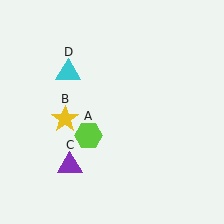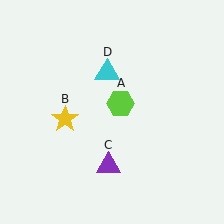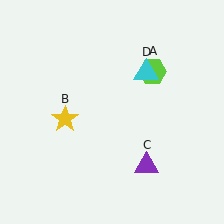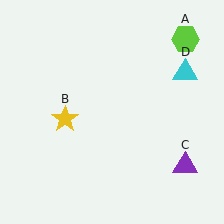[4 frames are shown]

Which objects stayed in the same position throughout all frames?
Yellow star (object B) remained stationary.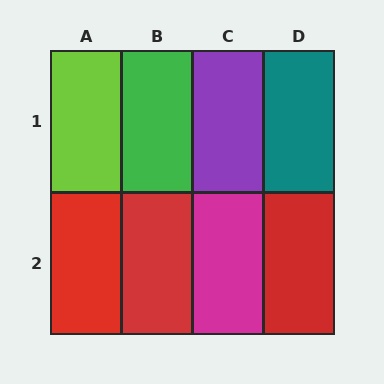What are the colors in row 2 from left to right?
Red, red, magenta, red.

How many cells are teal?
1 cell is teal.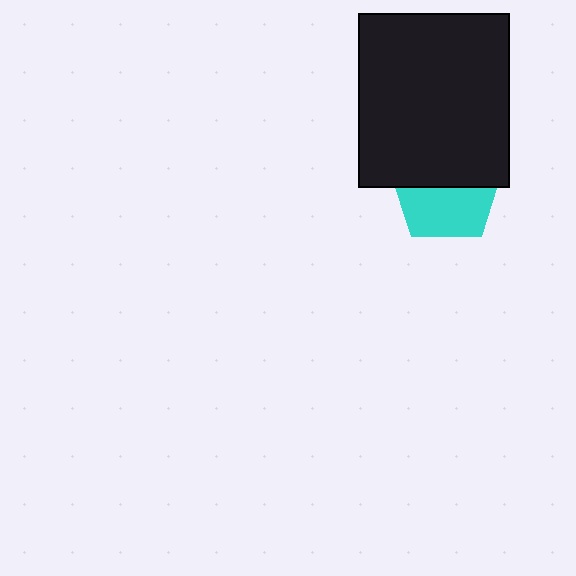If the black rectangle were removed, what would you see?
You would see the complete cyan pentagon.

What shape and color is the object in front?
The object in front is a black rectangle.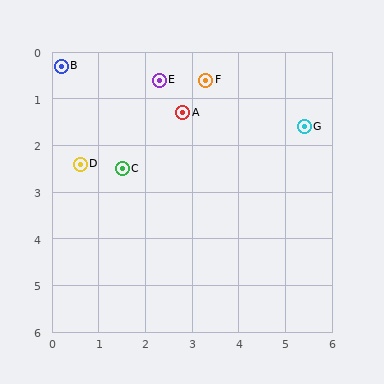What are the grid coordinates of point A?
Point A is at approximately (2.8, 1.3).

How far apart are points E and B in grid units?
Points E and B are about 2.1 grid units apart.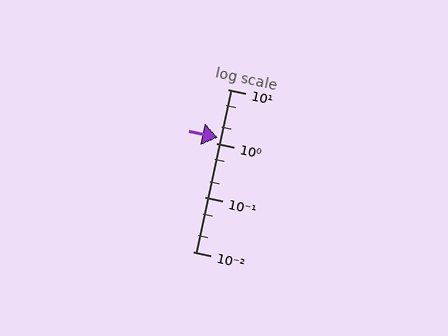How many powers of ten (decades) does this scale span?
The scale spans 3 decades, from 0.01 to 10.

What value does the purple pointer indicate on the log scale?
The pointer indicates approximately 1.3.